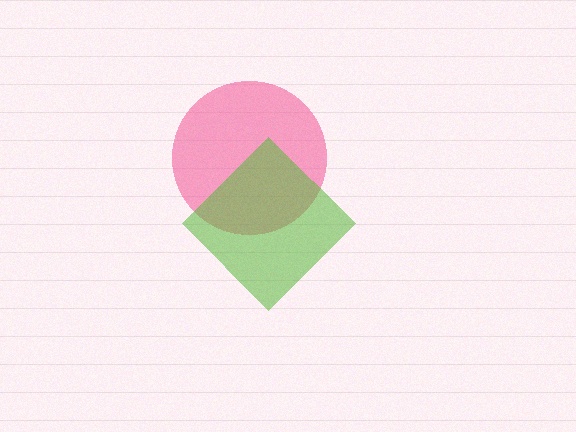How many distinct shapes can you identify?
There are 2 distinct shapes: a pink circle, a lime diamond.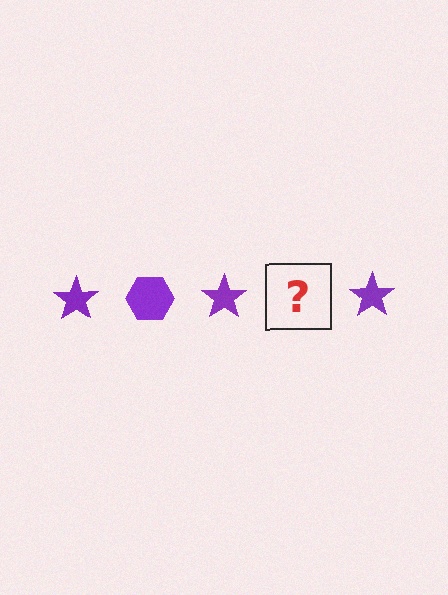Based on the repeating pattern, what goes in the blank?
The blank should be a purple hexagon.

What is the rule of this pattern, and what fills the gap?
The rule is that the pattern cycles through star, hexagon shapes in purple. The gap should be filled with a purple hexagon.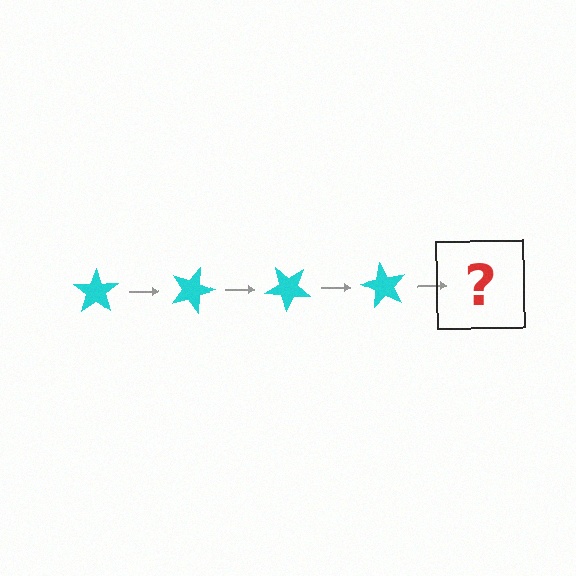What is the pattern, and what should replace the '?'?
The pattern is that the star rotates 20 degrees each step. The '?' should be a cyan star rotated 80 degrees.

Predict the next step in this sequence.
The next step is a cyan star rotated 80 degrees.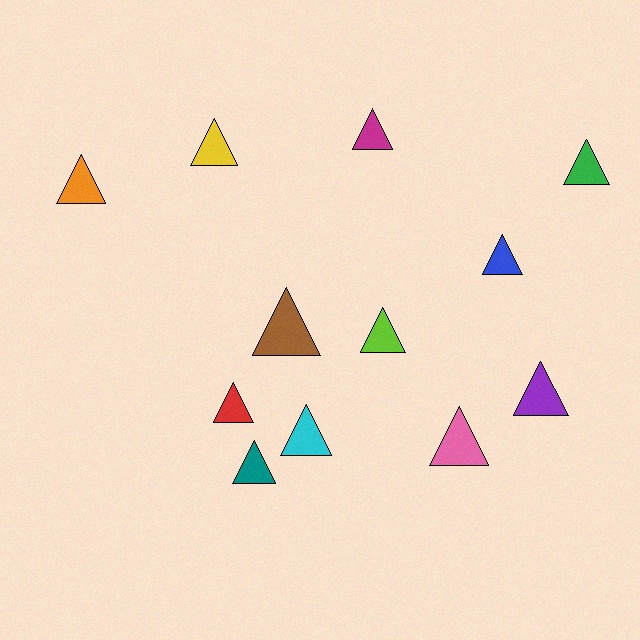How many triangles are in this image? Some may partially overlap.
There are 12 triangles.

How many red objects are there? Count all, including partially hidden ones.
There is 1 red object.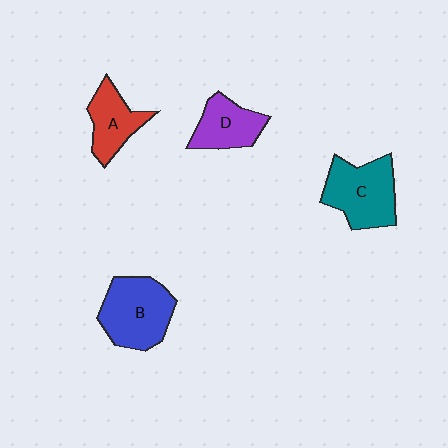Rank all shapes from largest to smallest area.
From largest to smallest: B (blue), C (teal), D (purple), A (red).